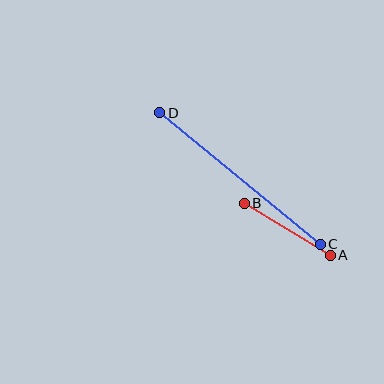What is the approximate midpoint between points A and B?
The midpoint is at approximately (287, 229) pixels.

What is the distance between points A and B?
The distance is approximately 101 pixels.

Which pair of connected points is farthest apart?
Points C and D are farthest apart.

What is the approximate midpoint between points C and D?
The midpoint is at approximately (240, 178) pixels.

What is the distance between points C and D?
The distance is approximately 207 pixels.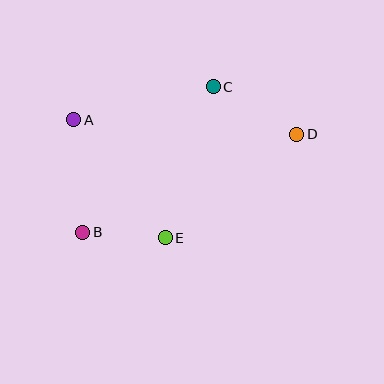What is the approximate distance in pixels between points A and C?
The distance between A and C is approximately 143 pixels.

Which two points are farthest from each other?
Points B and D are farthest from each other.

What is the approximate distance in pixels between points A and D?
The distance between A and D is approximately 224 pixels.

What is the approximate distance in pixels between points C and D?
The distance between C and D is approximately 96 pixels.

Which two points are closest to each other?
Points B and E are closest to each other.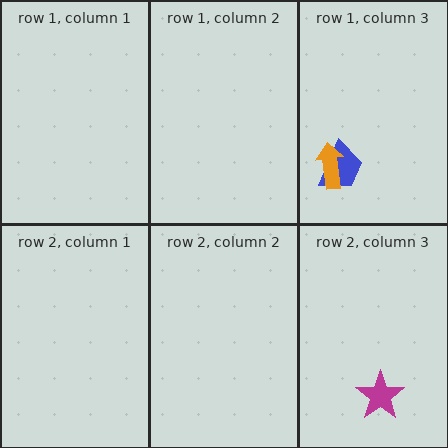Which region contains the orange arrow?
The row 1, column 3 region.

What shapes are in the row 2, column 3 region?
The magenta star.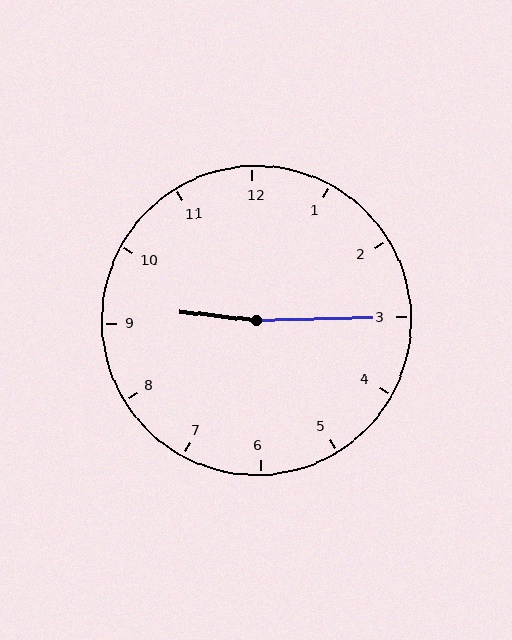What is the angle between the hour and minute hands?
Approximately 172 degrees.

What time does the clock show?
9:15.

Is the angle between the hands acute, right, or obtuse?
It is obtuse.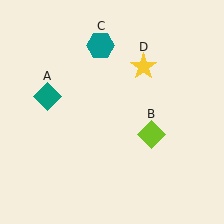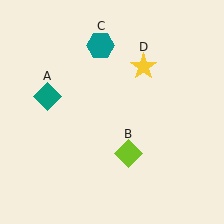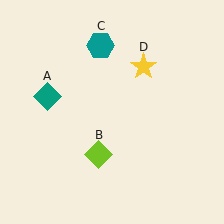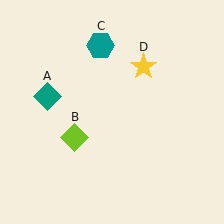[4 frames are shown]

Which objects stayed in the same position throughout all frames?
Teal diamond (object A) and teal hexagon (object C) and yellow star (object D) remained stationary.